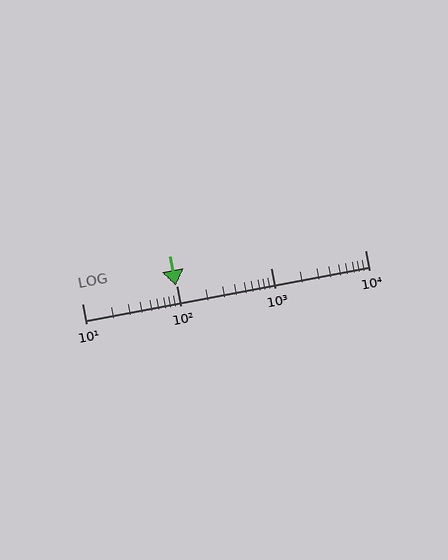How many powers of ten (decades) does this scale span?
The scale spans 3 decades, from 10 to 10000.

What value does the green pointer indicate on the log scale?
The pointer indicates approximately 98.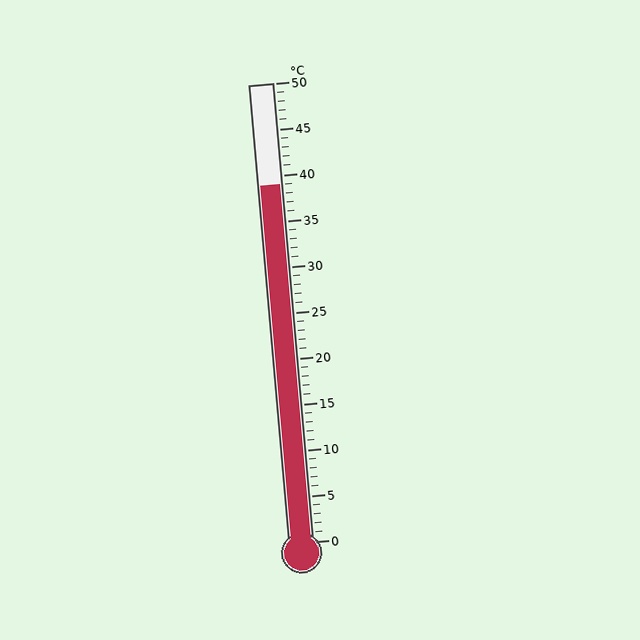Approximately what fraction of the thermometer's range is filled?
The thermometer is filled to approximately 80% of its range.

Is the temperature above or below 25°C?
The temperature is above 25°C.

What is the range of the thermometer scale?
The thermometer scale ranges from 0°C to 50°C.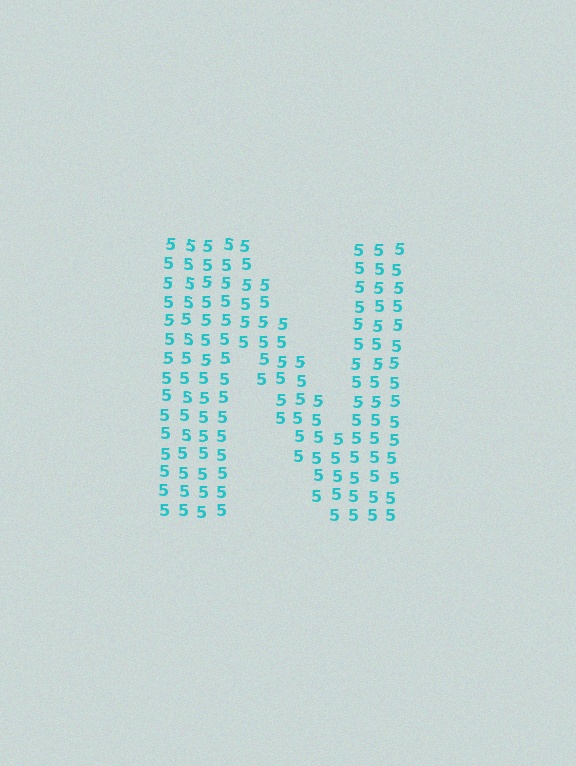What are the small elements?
The small elements are digit 5's.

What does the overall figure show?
The overall figure shows the letter N.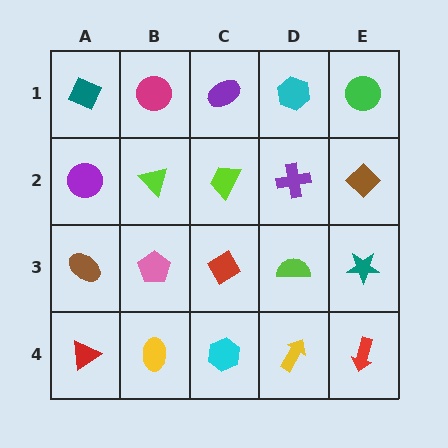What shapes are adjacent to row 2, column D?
A cyan hexagon (row 1, column D), a lime semicircle (row 3, column D), a lime trapezoid (row 2, column C), a brown diamond (row 2, column E).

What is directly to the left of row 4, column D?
A cyan hexagon.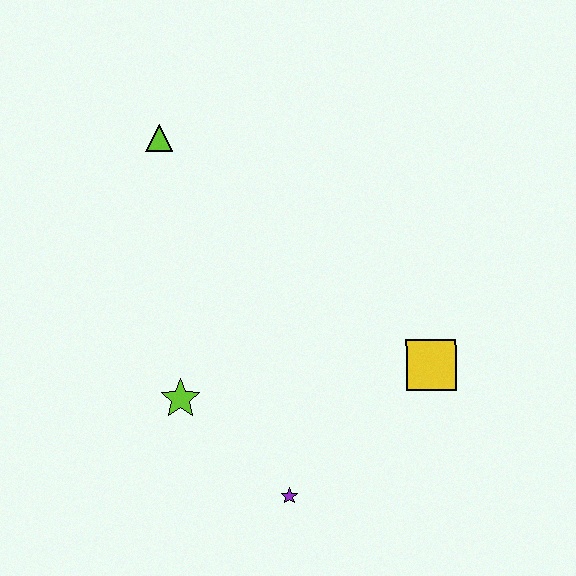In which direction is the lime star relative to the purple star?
The lime star is to the left of the purple star.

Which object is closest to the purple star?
The lime star is closest to the purple star.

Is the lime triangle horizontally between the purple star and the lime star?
No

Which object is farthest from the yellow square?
The lime triangle is farthest from the yellow square.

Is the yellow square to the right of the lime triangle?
Yes